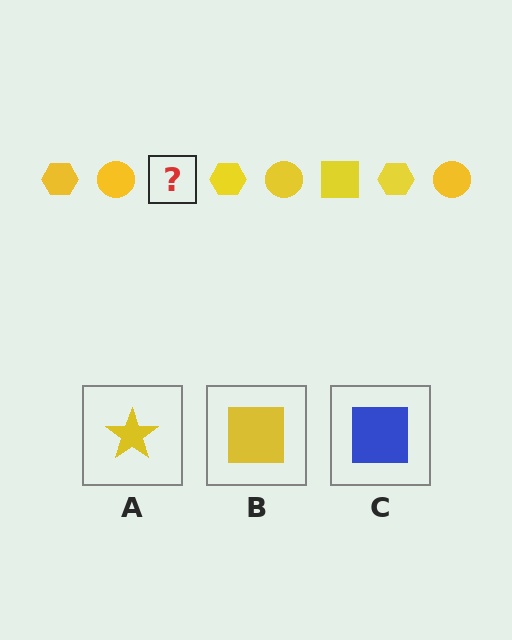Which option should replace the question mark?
Option B.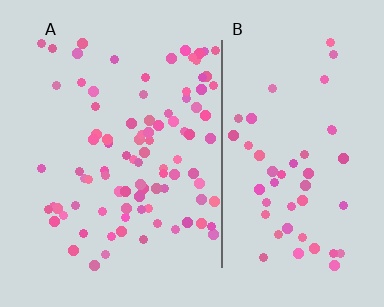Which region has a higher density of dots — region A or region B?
A (the left).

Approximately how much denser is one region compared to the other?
Approximately 1.8× — region A over region B.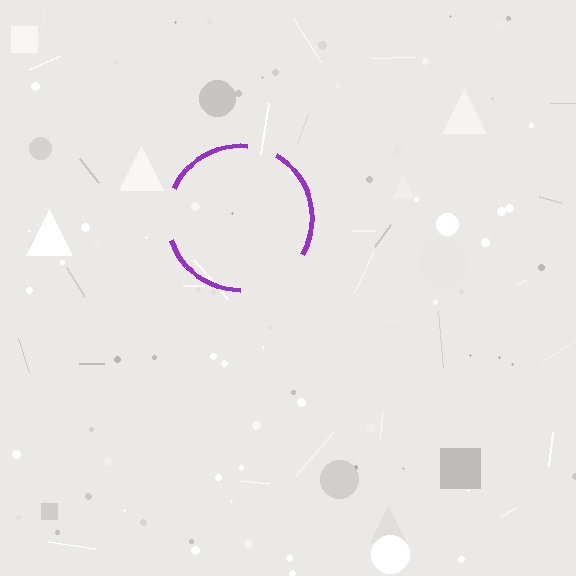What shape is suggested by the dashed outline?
The dashed outline suggests a circle.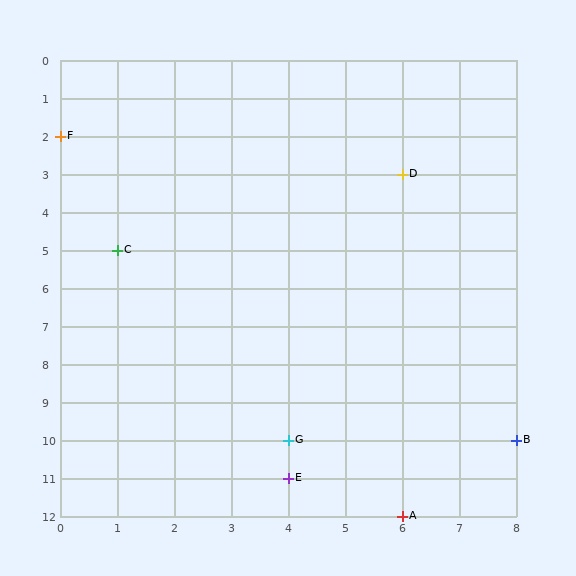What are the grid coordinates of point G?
Point G is at grid coordinates (4, 10).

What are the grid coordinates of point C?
Point C is at grid coordinates (1, 5).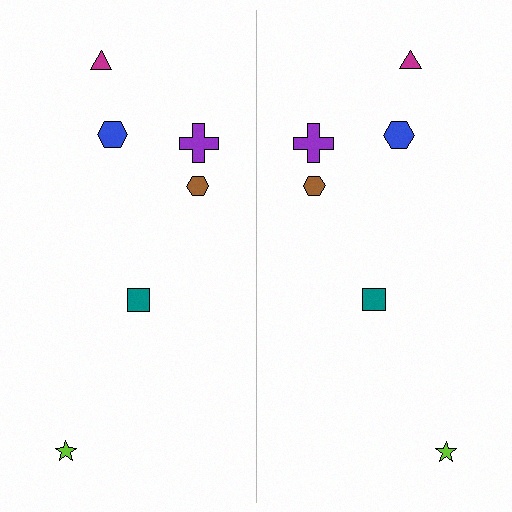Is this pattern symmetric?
Yes, this pattern has bilateral (reflection) symmetry.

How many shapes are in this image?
There are 12 shapes in this image.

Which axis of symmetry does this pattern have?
The pattern has a vertical axis of symmetry running through the center of the image.